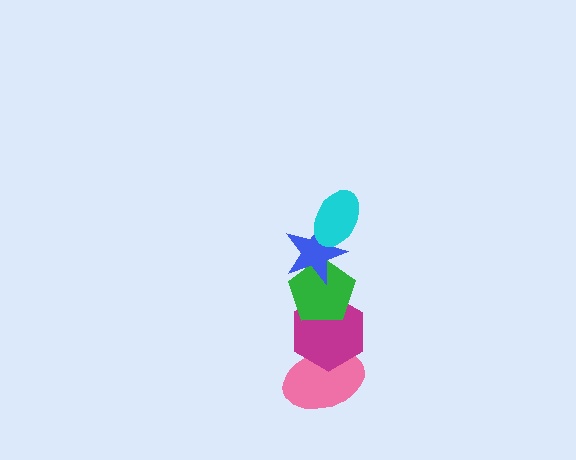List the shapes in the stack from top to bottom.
From top to bottom: the cyan ellipse, the blue star, the green pentagon, the magenta hexagon, the pink ellipse.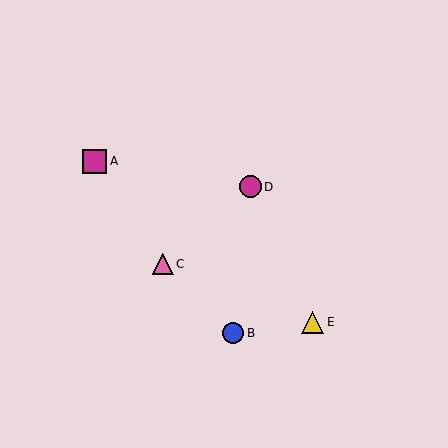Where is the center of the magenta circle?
The center of the magenta circle is at (250, 187).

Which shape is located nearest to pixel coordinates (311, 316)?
The yellow triangle (labeled E) at (313, 322) is nearest to that location.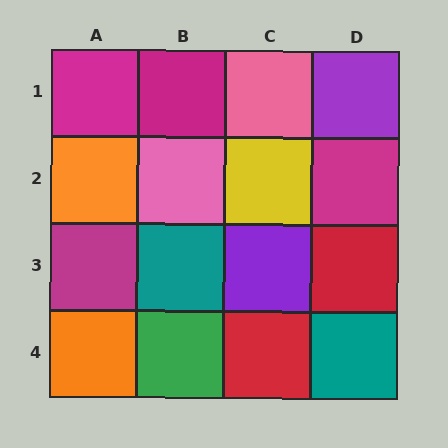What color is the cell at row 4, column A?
Orange.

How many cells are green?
1 cell is green.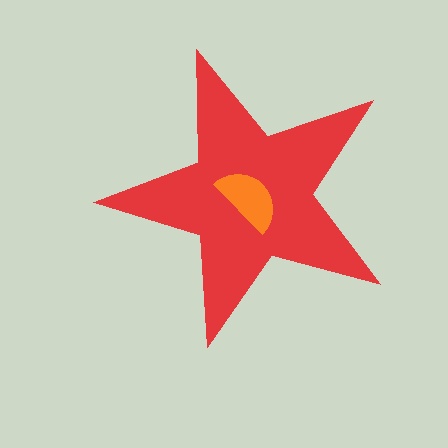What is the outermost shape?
The red star.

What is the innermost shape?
The orange semicircle.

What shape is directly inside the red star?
The orange semicircle.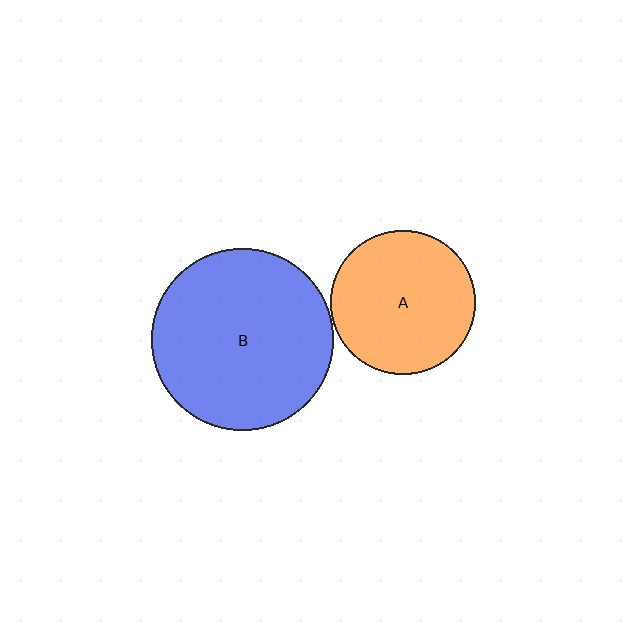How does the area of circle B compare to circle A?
Approximately 1.6 times.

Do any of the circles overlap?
No, none of the circles overlap.